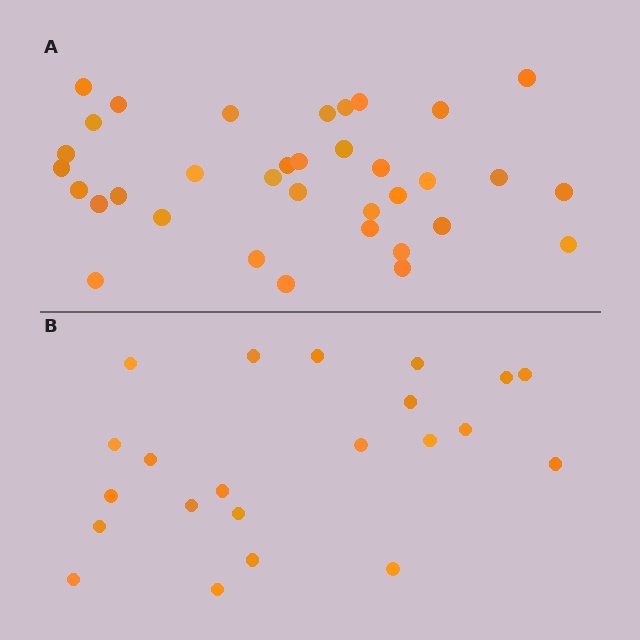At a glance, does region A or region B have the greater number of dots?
Region A (the top region) has more dots.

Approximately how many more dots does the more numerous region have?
Region A has approximately 15 more dots than region B.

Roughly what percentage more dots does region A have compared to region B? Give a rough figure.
About 60% more.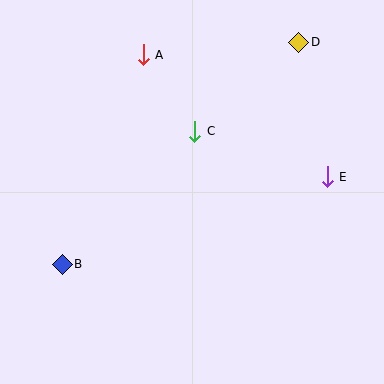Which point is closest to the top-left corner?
Point A is closest to the top-left corner.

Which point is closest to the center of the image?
Point C at (194, 131) is closest to the center.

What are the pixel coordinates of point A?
Point A is at (143, 55).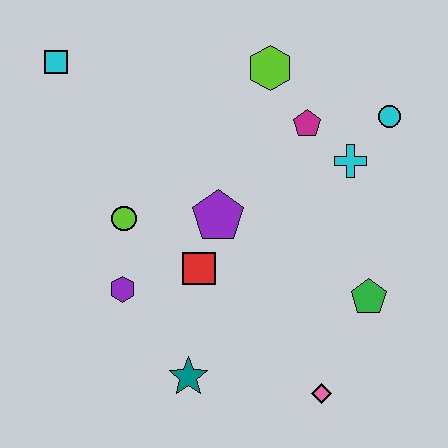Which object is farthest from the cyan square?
The pink diamond is farthest from the cyan square.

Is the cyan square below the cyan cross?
No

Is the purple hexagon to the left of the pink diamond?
Yes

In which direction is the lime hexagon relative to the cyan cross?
The lime hexagon is above the cyan cross.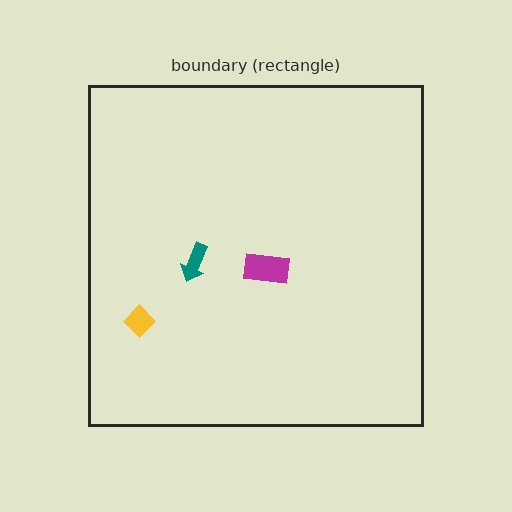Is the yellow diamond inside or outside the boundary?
Inside.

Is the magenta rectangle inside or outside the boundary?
Inside.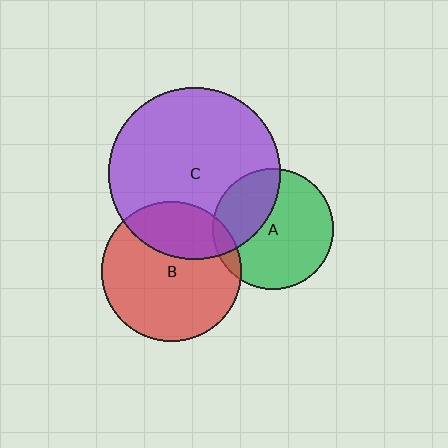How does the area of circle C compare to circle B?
Approximately 1.5 times.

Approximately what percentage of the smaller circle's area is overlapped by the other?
Approximately 30%.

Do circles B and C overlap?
Yes.